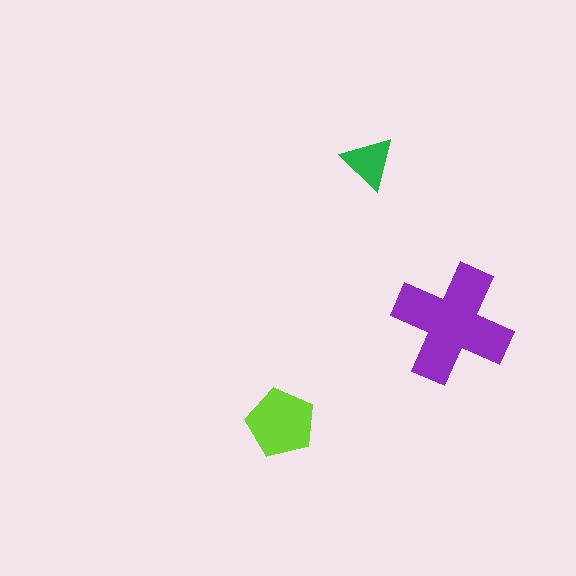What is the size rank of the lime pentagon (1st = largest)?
2nd.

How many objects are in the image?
There are 3 objects in the image.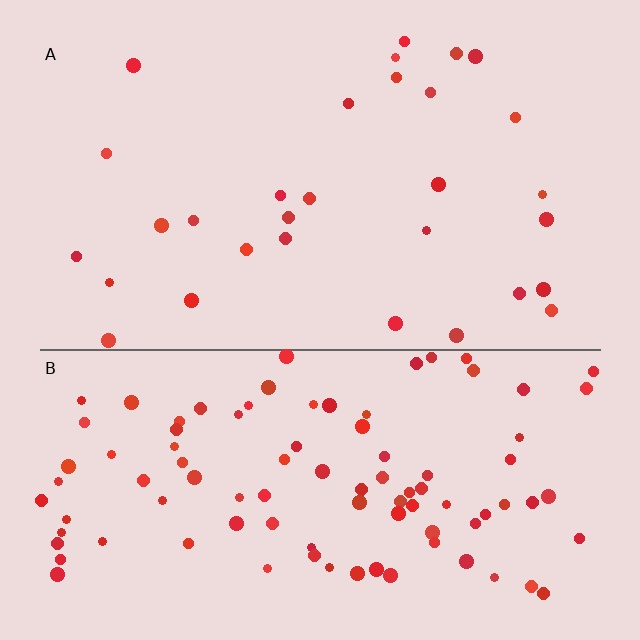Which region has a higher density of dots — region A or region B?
B (the bottom).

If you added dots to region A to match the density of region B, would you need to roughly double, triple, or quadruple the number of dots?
Approximately triple.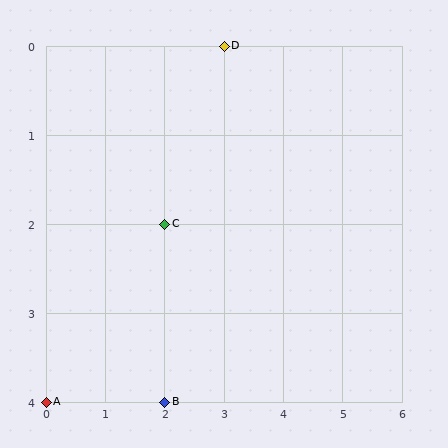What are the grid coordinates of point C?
Point C is at grid coordinates (2, 2).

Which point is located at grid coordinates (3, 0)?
Point D is at (3, 0).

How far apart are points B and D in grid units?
Points B and D are 1 column and 4 rows apart (about 4.1 grid units diagonally).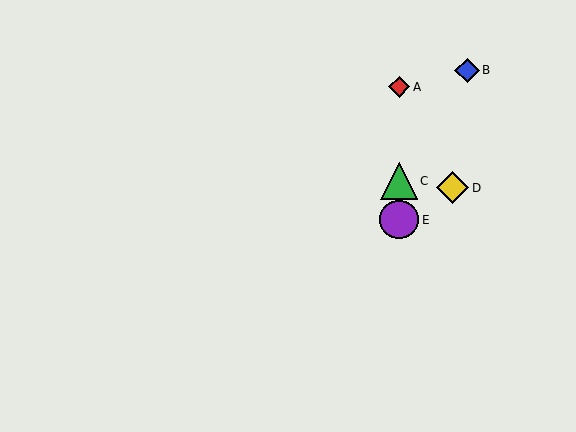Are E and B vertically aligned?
No, E is at x≈399 and B is at x≈467.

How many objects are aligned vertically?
3 objects (A, C, E) are aligned vertically.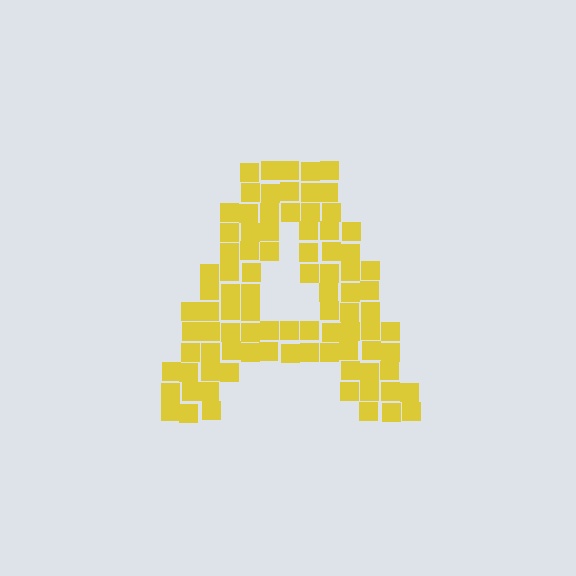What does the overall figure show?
The overall figure shows the letter A.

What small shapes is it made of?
It is made of small squares.